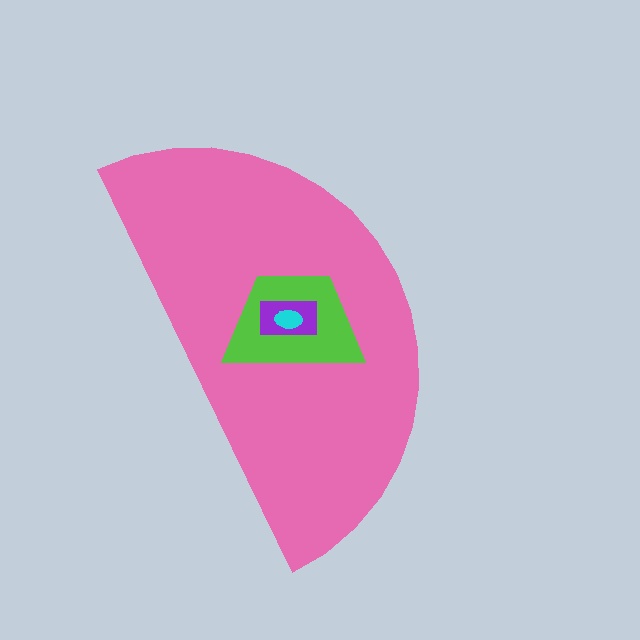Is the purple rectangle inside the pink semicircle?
Yes.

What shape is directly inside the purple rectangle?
The cyan ellipse.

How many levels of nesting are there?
4.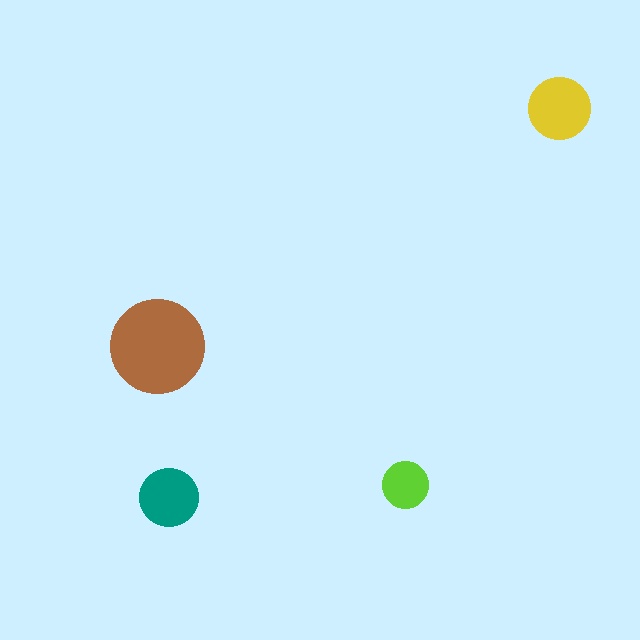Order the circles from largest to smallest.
the brown one, the yellow one, the teal one, the lime one.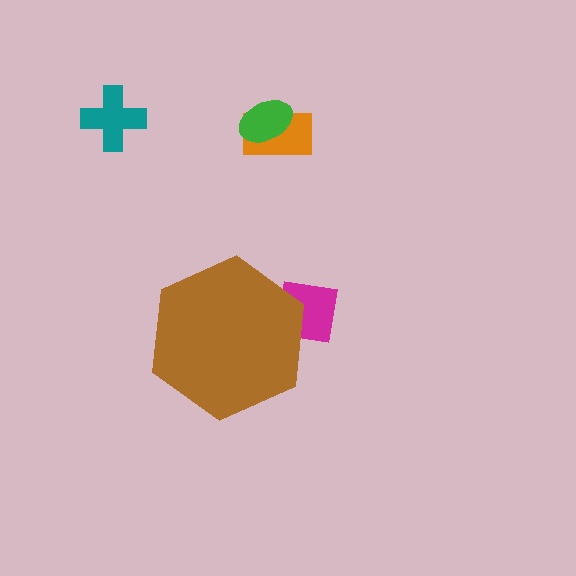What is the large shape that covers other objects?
A brown hexagon.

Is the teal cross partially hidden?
No, the teal cross is fully visible.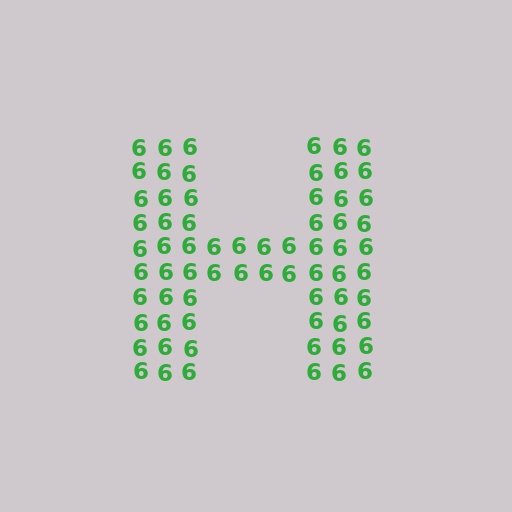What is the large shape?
The large shape is the letter H.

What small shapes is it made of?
It is made of small digit 6's.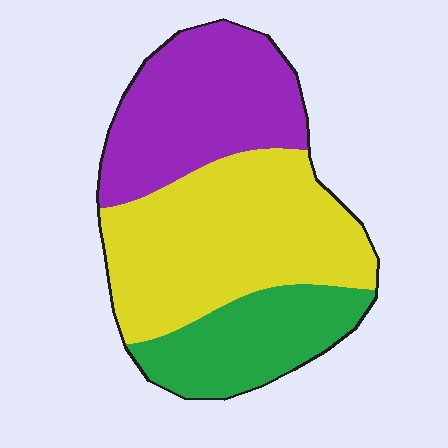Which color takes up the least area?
Green, at roughly 20%.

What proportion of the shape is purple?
Purple takes up about one third (1/3) of the shape.